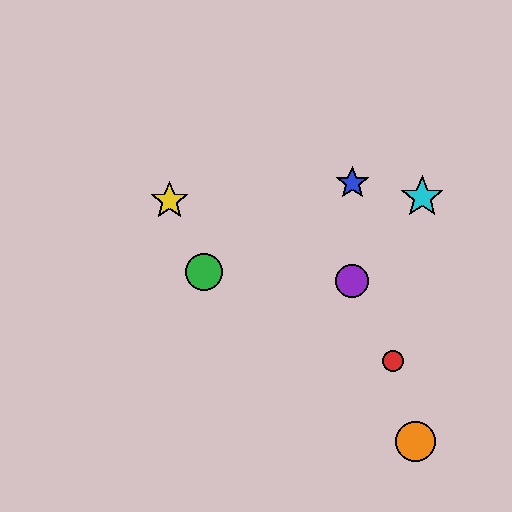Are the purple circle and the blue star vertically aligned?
Yes, both are at x≈352.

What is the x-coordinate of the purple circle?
The purple circle is at x≈352.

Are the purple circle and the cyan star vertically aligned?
No, the purple circle is at x≈352 and the cyan star is at x≈422.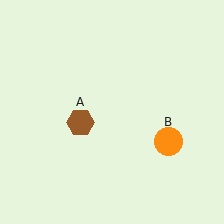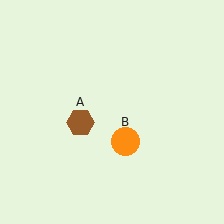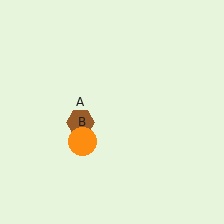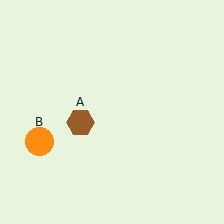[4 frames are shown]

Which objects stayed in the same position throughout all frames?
Brown hexagon (object A) remained stationary.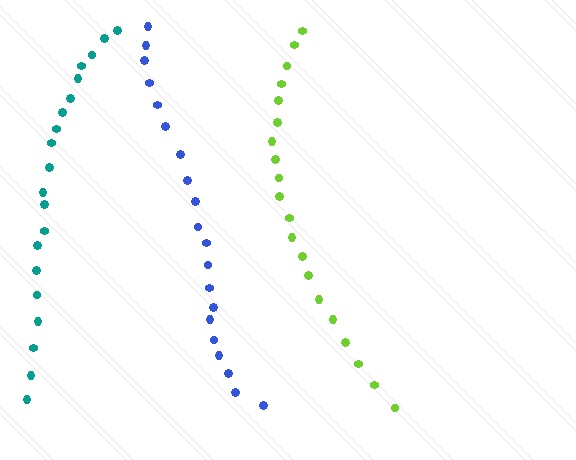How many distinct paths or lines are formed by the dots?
There are 3 distinct paths.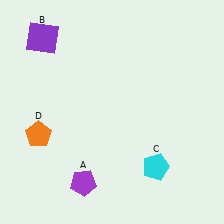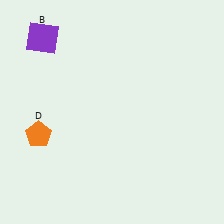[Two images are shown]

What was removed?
The purple pentagon (A), the cyan pentagon (C) were removed in Image 2.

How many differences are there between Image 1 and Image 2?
There are 2 differences between the two images.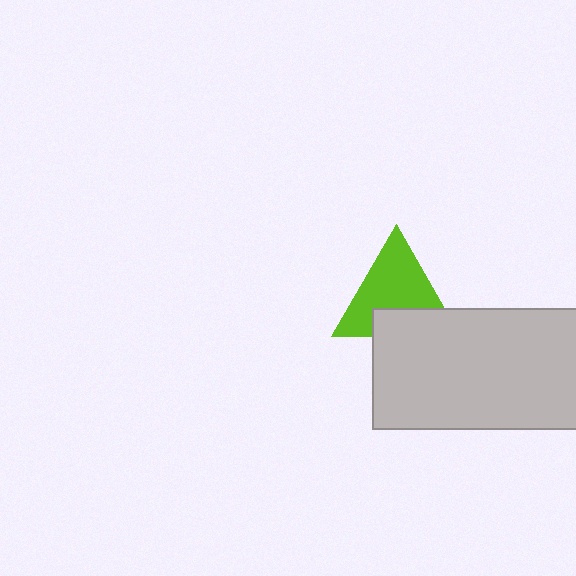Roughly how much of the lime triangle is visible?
Most of it is visible (roughly 67%).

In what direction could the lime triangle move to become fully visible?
The lime triangle could move up. That would shift it out from behind the light gray rectangle entirely.